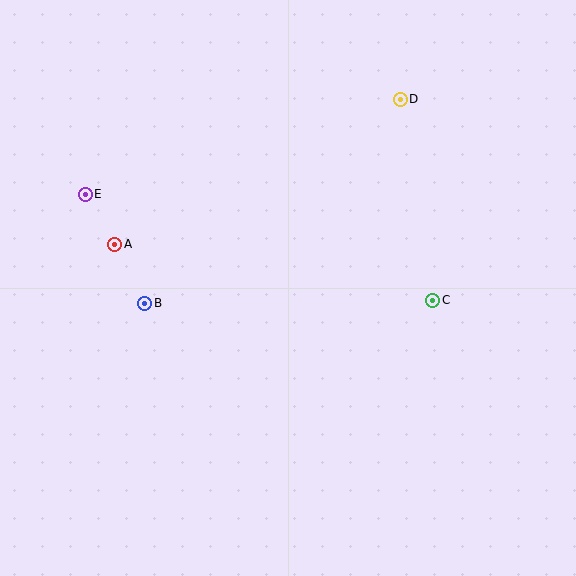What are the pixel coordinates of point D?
Point D is at (400, 99).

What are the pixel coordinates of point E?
Point E is at (85, 194).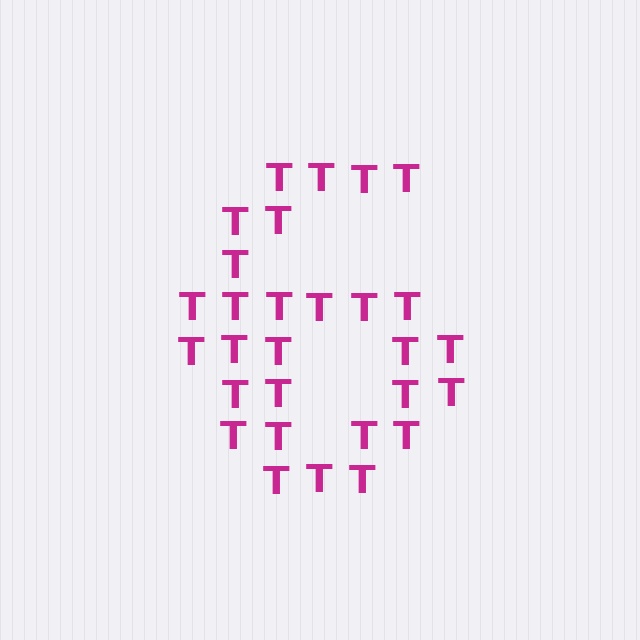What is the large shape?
The large shape is the digit 6.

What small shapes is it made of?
It is made of small letter T's.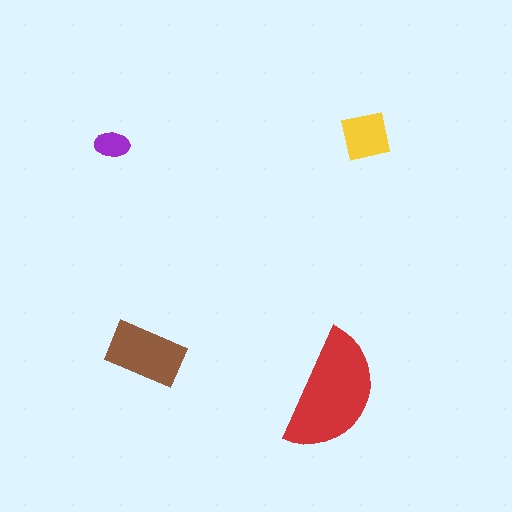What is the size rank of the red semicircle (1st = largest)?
1st.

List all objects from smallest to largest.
The purple ellipse, the yellow square, the brown rectangle, the red semicircle.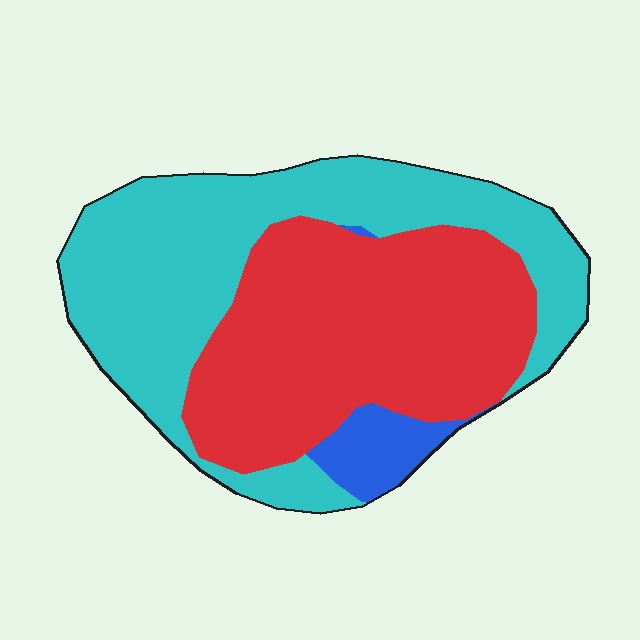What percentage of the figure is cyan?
Cyan covers about 45% of the figure.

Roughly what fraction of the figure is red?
Red covers around 45% of the figure.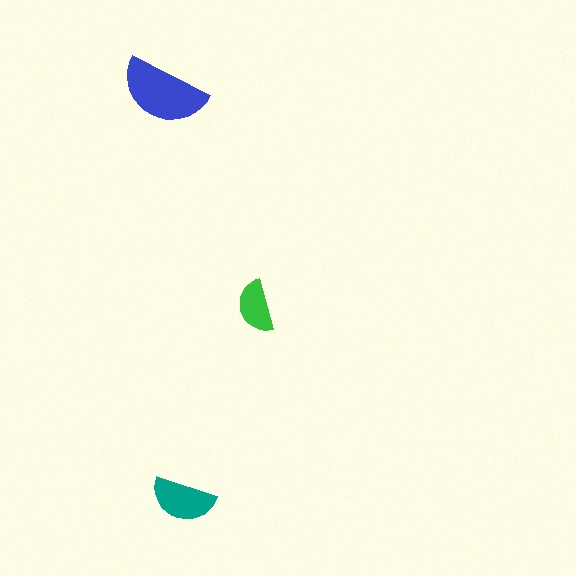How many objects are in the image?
There are 3 objects in the image.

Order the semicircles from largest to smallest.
the blue one, the teal one, the green one.